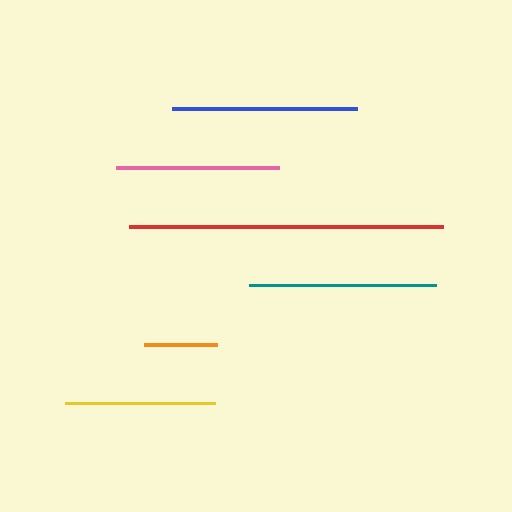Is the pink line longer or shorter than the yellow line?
The pink line is longer than the yellow line.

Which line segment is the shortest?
The orange line is the shortest at approximately 74 pixels.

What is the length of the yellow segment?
The yellow segment is approximately 150 pixels long.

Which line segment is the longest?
The red line is the longest at approximately 314 pixels.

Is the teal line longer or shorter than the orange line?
The teal line is longer than the orange line.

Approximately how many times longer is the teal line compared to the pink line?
The teal line is approximately 1.1 times the length of the pink line.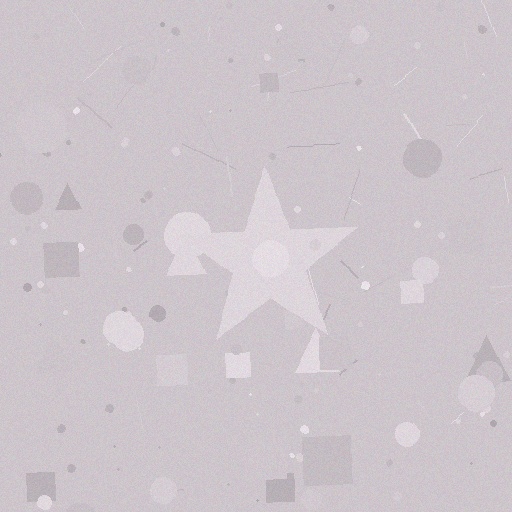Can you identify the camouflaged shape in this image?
The camouflaged shape is a star.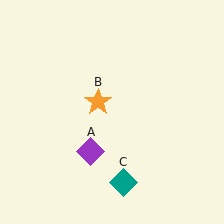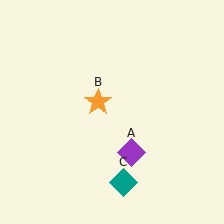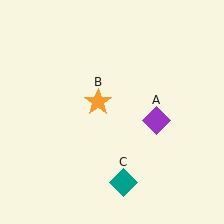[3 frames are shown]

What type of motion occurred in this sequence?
The purple diamond (object A) rotated counterclockwise around the center of the scene.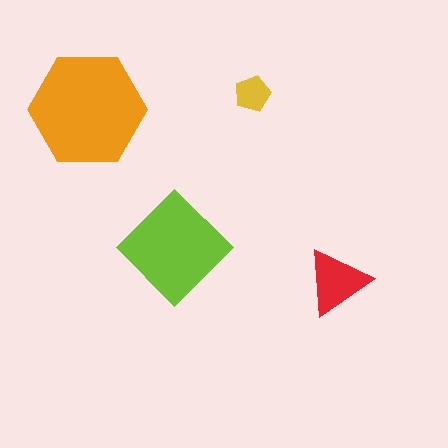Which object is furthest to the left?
The orange hexagon is leftmost.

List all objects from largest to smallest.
The orange hexagon, the lime diamond, the red triangle, the yellow pentagon.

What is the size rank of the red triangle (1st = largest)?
3rd.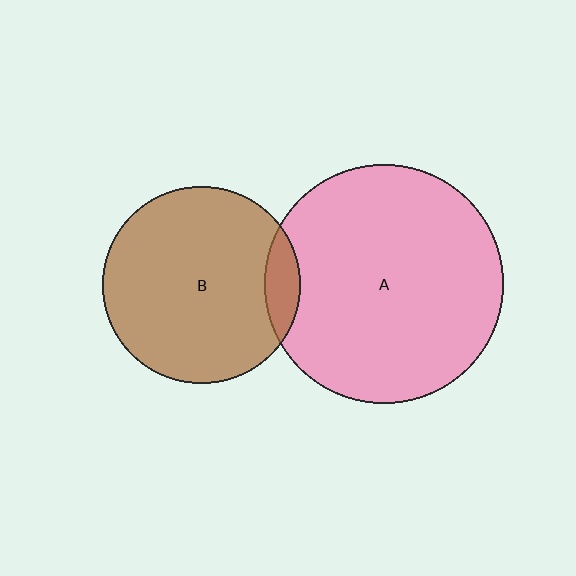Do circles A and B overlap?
Yes.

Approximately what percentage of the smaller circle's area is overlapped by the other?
Approximately 10%.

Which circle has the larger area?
Circle A (pink).